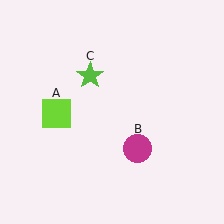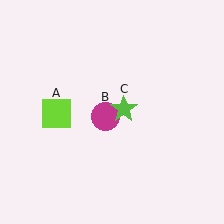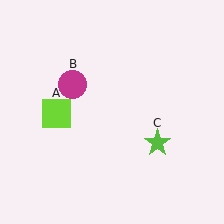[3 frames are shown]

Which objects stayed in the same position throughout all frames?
Lime square (object A) remained stationary.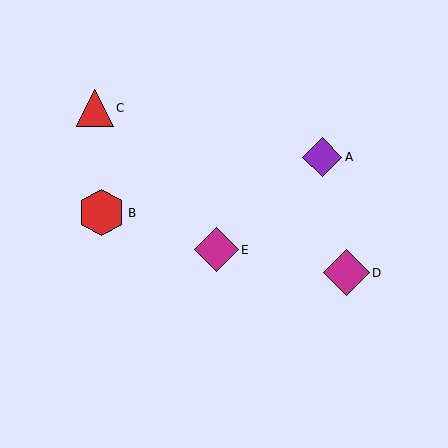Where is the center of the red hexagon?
The center of the red hexagon is at (102, 213).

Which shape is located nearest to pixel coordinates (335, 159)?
The purple diamond (labeled A) at (322, 157) is nearest to that location.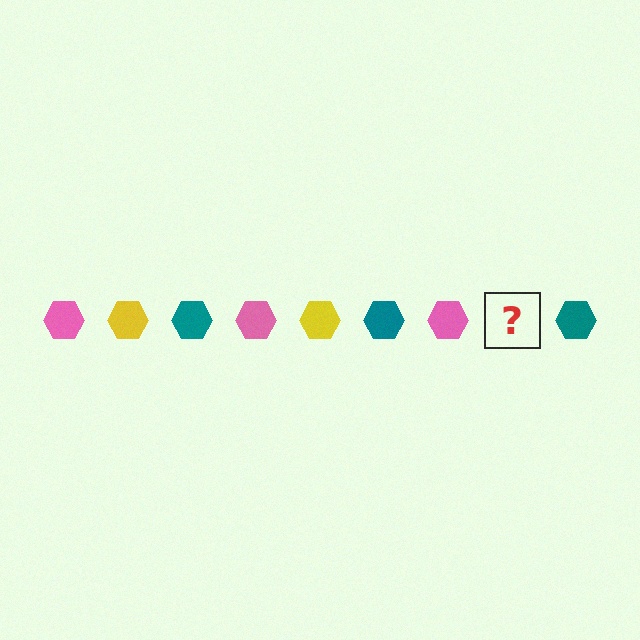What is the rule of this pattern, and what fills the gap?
The rule is that the pattern cycles through pink, yellow, teal hexagons. The gap should be filled with a yellow hexagon.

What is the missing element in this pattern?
The missing element is a yellow hexagon.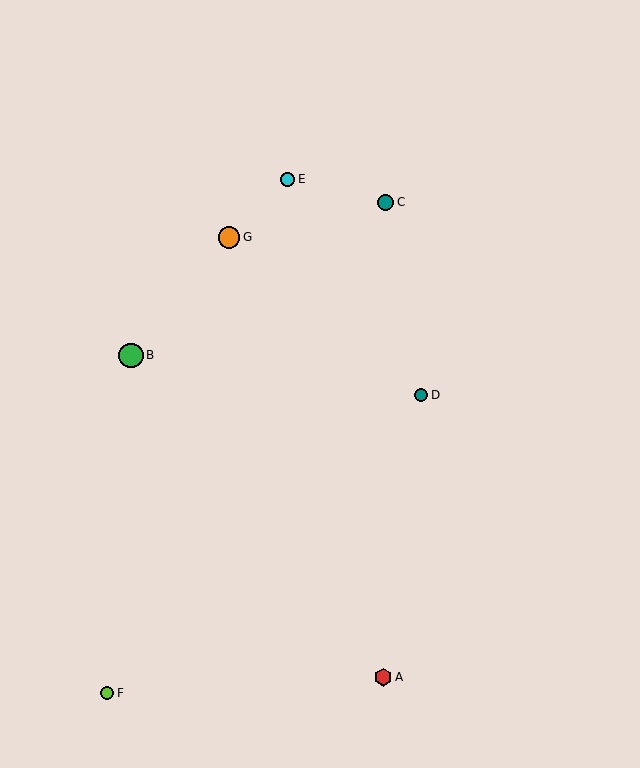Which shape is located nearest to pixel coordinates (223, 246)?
The orange circle (labeled G) at (229, 237) is nearest to that location.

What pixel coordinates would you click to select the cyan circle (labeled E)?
Click at (288, 179) to select the cyan circle E.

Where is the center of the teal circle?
The center of the teal circle is at (386, 202).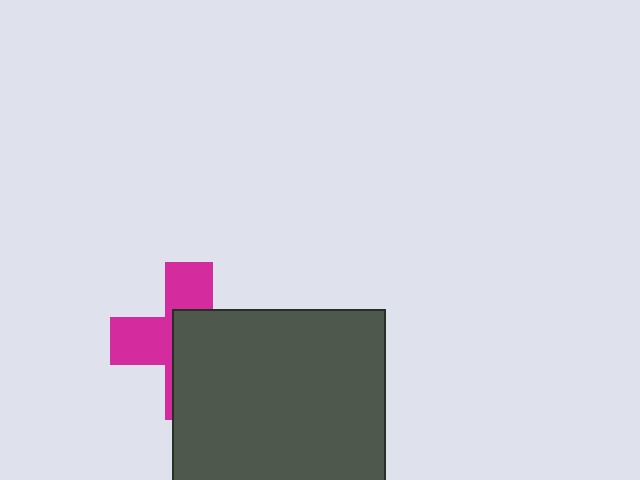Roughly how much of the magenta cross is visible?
A small part of it is visible (roughly 44%).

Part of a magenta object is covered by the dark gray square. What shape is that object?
It is a cross.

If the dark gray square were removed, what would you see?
You would see the complete magenta cross.